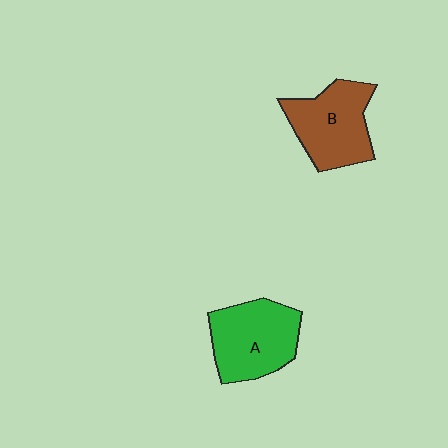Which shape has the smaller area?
Shape B (brown).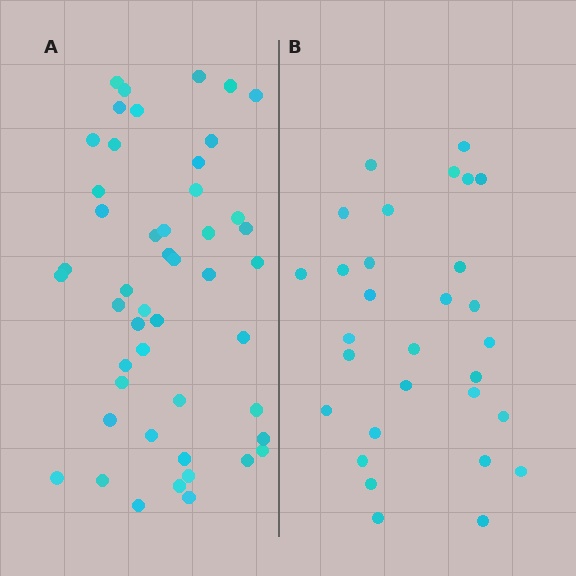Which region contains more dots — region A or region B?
Region A (the left region) has more dots.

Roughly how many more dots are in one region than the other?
Region A has approximately 20 more dots than region B.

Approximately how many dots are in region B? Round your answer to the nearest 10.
About 30 dots.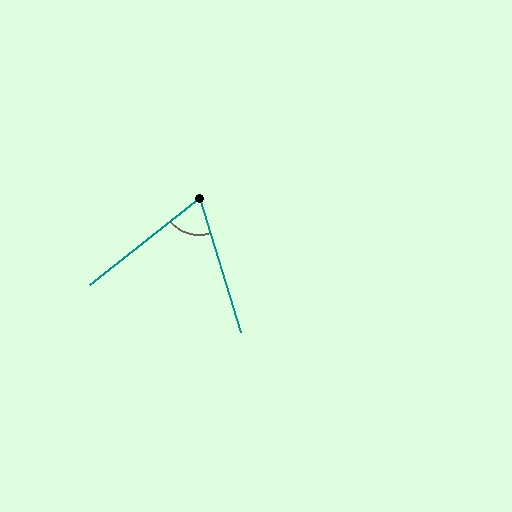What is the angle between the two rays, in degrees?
Approximately 69 degrees.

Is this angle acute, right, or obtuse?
It is acute.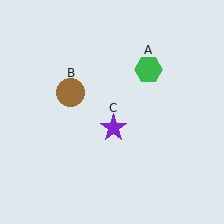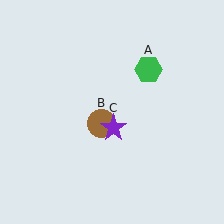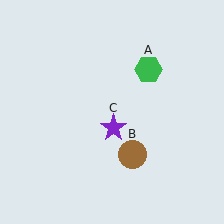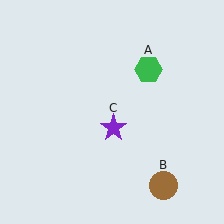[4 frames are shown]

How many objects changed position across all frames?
1 object changed position: brown circle (object B).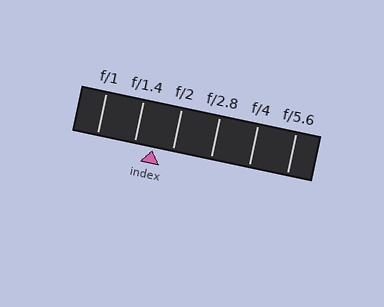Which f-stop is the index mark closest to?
The index mark is closest to f/1.4.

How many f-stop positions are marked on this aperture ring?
There are 6 f-stop positions marked.